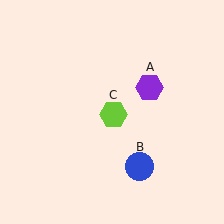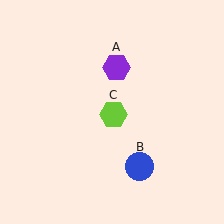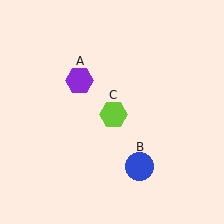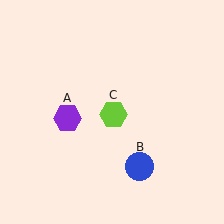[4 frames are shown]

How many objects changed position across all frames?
1 object changed position: purple hexagon (object A).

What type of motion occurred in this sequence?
The purple hexagon (object A) rotated counterclockwise around the center of the scene.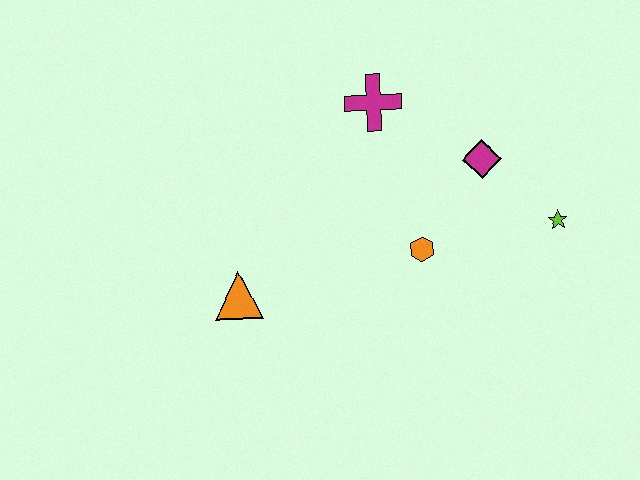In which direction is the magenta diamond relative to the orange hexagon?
The magenta diamond is above the orange hexagon.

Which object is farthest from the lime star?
The orange triangle is farthest from the lime star.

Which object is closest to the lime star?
The magenta diamond is closest to the lime star.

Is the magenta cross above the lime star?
Yes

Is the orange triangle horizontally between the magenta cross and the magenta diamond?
No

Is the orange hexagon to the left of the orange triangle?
No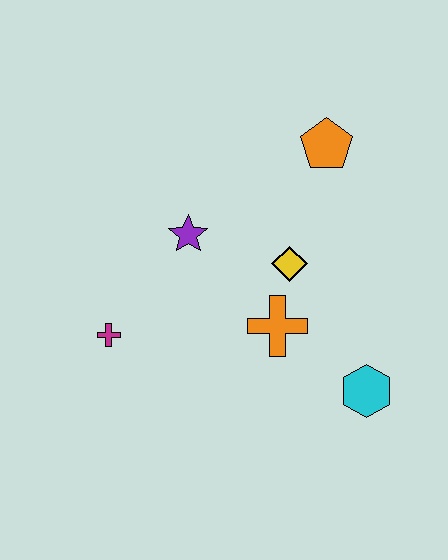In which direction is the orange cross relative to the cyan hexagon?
The orange cross is to the left of the cyan hexagon.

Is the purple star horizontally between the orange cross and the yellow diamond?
No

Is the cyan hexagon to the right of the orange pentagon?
Yes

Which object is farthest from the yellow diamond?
The magenta cross is farthest from the yellow diamond.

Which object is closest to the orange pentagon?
The yellow diamond is closest to the orange pentagon.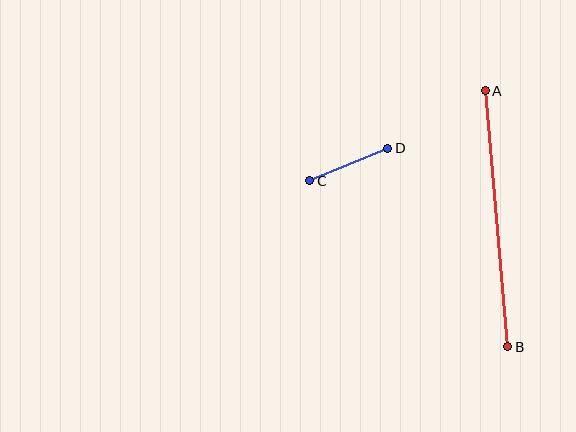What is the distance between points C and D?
The distance is approximately 85 pixels.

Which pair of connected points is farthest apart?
Points A and B are farthest apart.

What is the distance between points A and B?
The distance is approximately 257 pixels.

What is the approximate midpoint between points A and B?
The midpoint is at approximately (496, 219) pixels.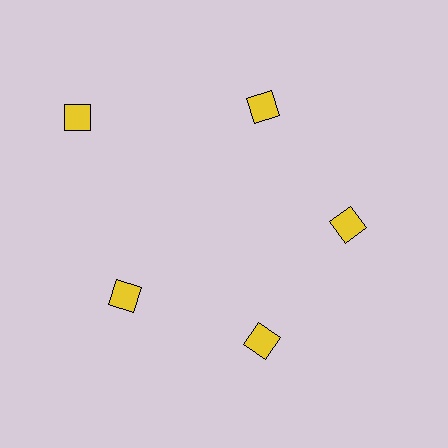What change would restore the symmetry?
The symmetry would be restored by moving it inward, back onto the ring so that all 5 diamonds sit at equal angles and equal distance from the center.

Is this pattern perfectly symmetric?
No. The 5 yellow diamonds are arranged in a ring, but one element near the 10 o'clock position is pushed outward from the center, breaking the 5-fold rotational symmetry.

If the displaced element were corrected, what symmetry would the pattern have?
It would have 5-fold rotational symmetry — the pattern would map onto itself every 72 degrees.